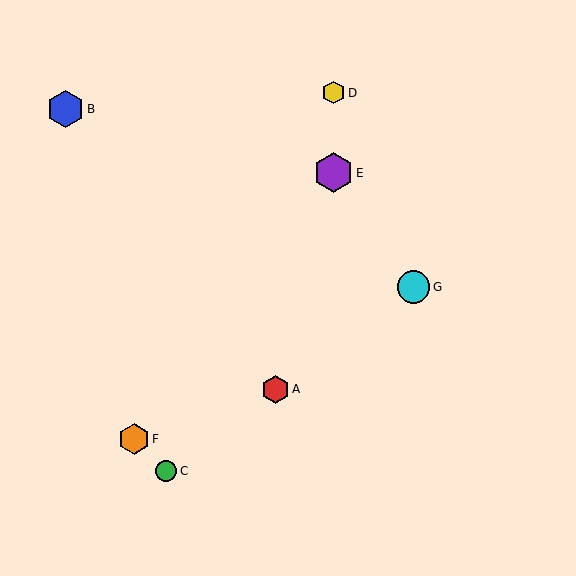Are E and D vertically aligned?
Yes, both are at x≈333.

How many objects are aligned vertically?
2 objects (D, E) are aligned vertically.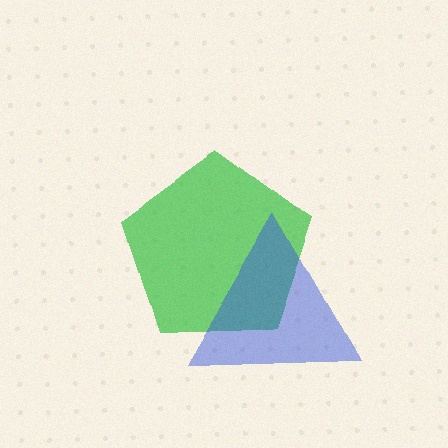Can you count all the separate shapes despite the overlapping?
Yes, there are 2 separate shapes.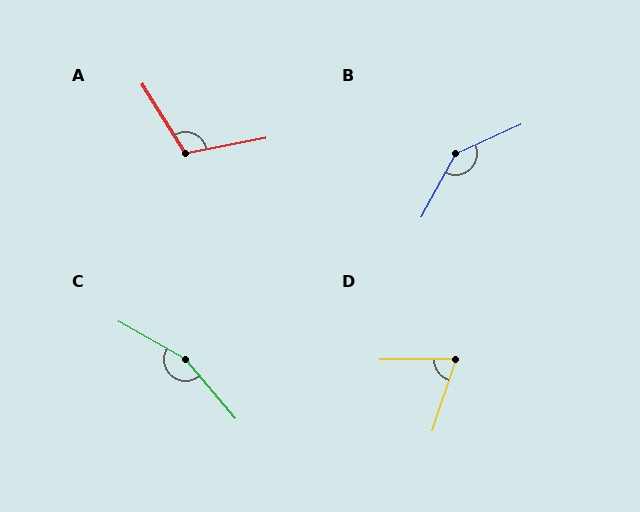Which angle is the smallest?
D, at approximately 72 degrees.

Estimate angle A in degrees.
Approximately 111 degrees.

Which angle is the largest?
C, at approximately 159 degrees.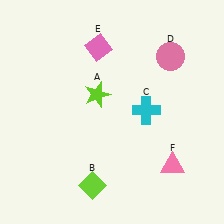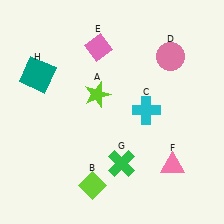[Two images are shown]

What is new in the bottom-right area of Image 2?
A green cross (G) was added in the bottom-right area of Image 2.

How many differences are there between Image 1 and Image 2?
There are 2 differences between the two images.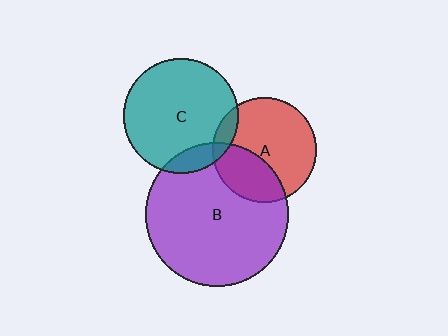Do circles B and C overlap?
Yes.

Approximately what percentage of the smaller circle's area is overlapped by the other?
Approximately 10%.